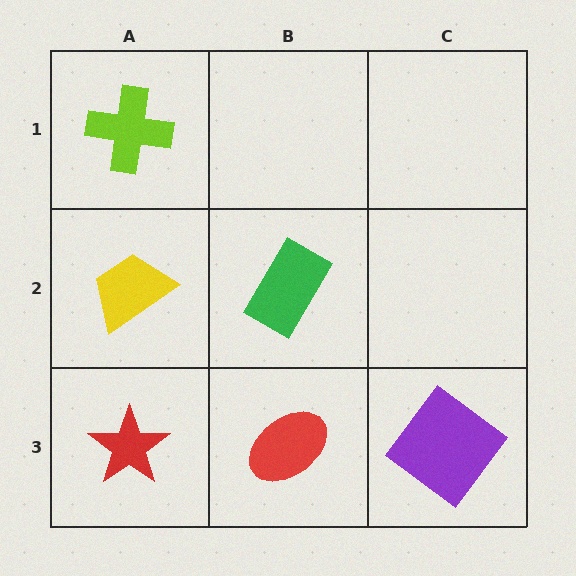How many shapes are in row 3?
3 shapes.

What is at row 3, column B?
A red ellipse.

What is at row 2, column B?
A green rectangle.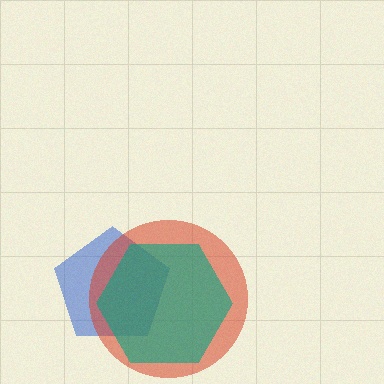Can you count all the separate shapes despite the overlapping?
Yes, there are 3 separate shapes.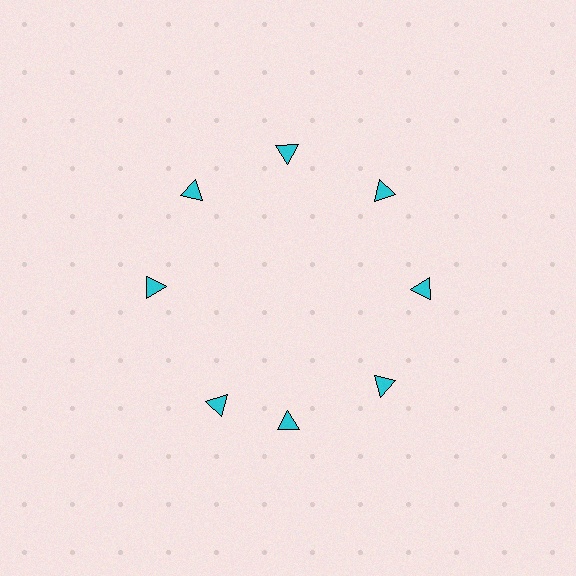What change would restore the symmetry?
The symmetry would be restored by rotating it back into even spacing with its neighbors so that all 8 triangles sit at equal angles and equal distance from the center.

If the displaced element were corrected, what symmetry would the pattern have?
It would have 8-fold rotational symmetry — the pattern would map onto itself every 45 degrees.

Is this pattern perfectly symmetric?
No. The 8 cyan triangles are arranged in a ring, but one element near the 8 o'clock position is rotated out of alignment along the ring, breaking the 8-fold rotational symmetry.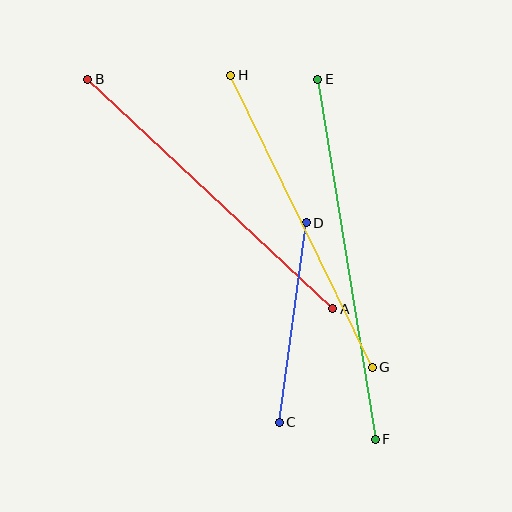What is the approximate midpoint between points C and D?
The midpoint is at approximately (293, 322) pixels.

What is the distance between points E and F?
The distance is approximately 365 pixels.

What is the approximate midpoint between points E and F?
The midpoint is at approximately (346, 259) pixels.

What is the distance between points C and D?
The distance is approximately 201 pixels.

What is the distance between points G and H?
The distance is approximately 324 pixels.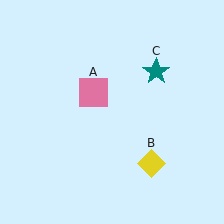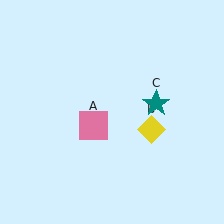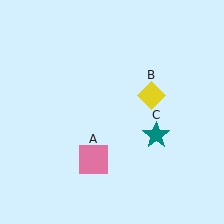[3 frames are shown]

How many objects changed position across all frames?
3 objects changed position: pink square (object A), yellow diamond (object B), teal star (object C).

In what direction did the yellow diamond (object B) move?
The yellow diamond (object B) moved up.